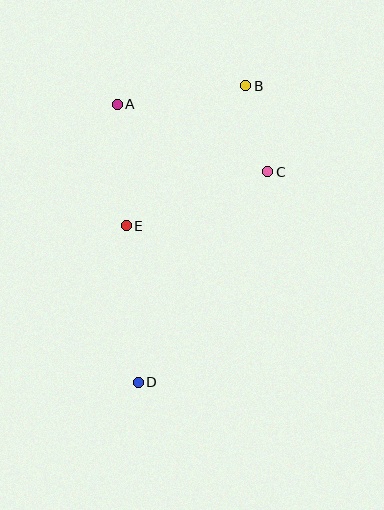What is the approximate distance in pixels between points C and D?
The distance between C and D is approximately 247 pixels.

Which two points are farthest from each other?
Points B and D are farthest from each other.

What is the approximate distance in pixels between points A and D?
The distance between A and D is approximately 279 pixels.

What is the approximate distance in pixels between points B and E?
The distance between B and E is approximately 184 pixels.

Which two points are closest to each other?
Points B and C are closest to each other.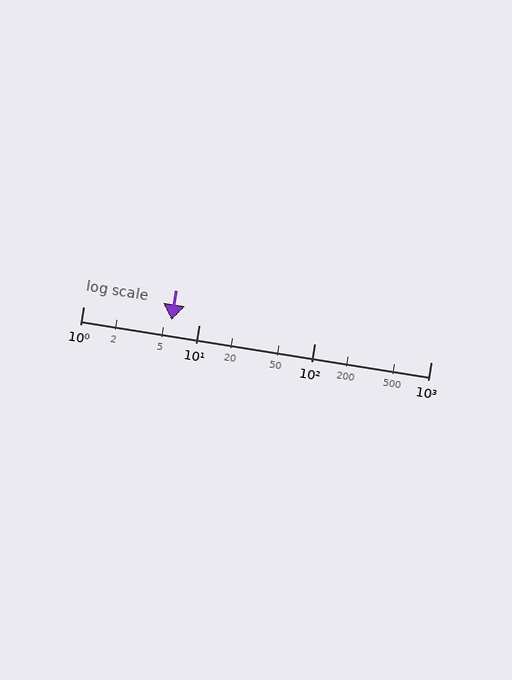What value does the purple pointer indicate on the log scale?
The pointer indicates approximately 5.8.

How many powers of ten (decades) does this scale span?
The scale spans 3 decades, from 1 to 1000.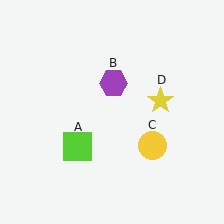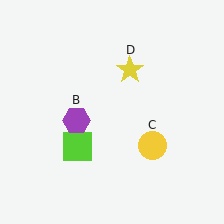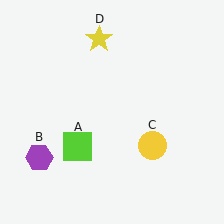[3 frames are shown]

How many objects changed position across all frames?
2 objects changed position: purple hexagon (object B), yellow star (object D).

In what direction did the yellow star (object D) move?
The yellow star (object D) moved up and to the left.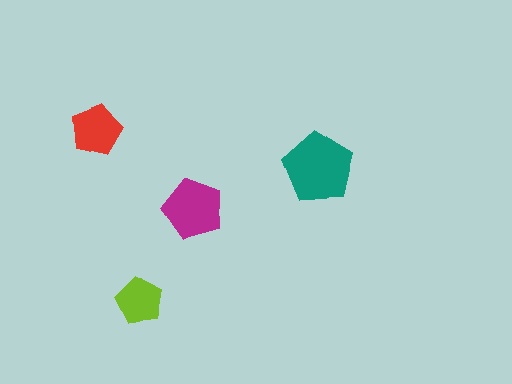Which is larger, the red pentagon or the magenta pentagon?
The magenta one.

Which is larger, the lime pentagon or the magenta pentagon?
The magenta one.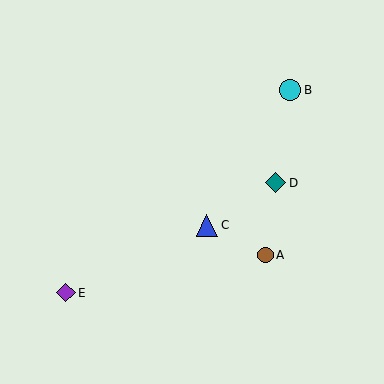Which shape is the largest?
The blue triangle (labeled C) is the largest.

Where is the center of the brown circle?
The center of the brown circle is at (265, 255).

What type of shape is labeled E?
Shape E is a purple diamond.